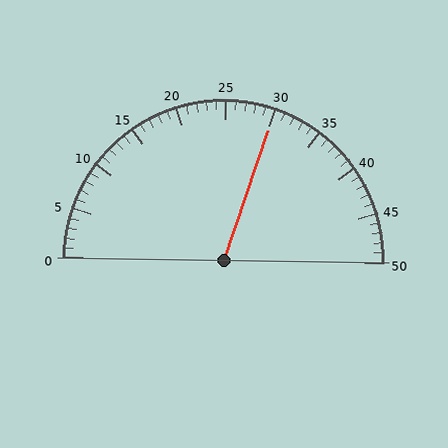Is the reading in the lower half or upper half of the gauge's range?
The reading is in the upper half of the range (0 to 50).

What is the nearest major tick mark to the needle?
The nearest major tick mark is 30.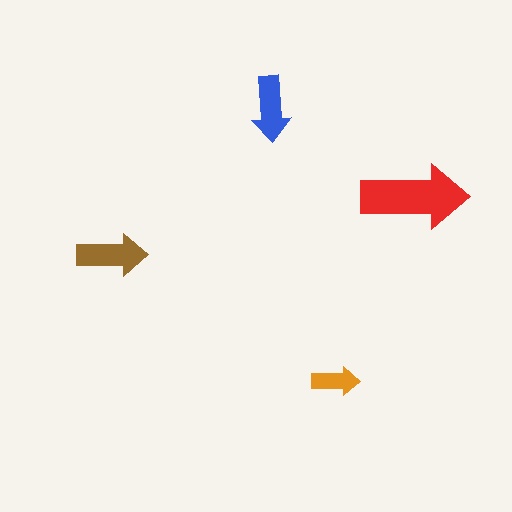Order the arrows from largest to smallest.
the red one, the brown one, the blue one, the orange one.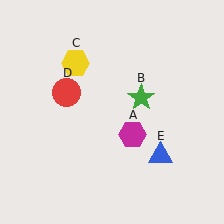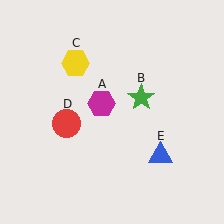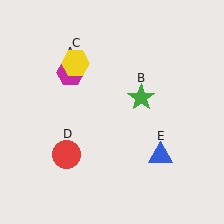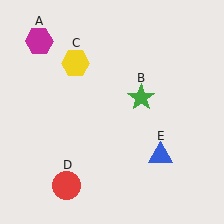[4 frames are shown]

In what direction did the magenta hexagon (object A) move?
The magenta hexagon (object A) moved up and to the left.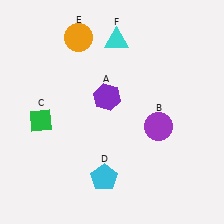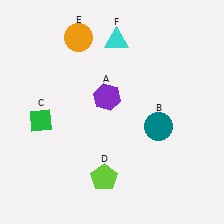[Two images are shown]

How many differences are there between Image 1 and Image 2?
There are 2 differences between the two images.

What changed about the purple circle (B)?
In Image 1, B is purple. In Image 2, it changed to teal.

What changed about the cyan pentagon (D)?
In Image 1, D is cyan. In Image 2, it changed to lime.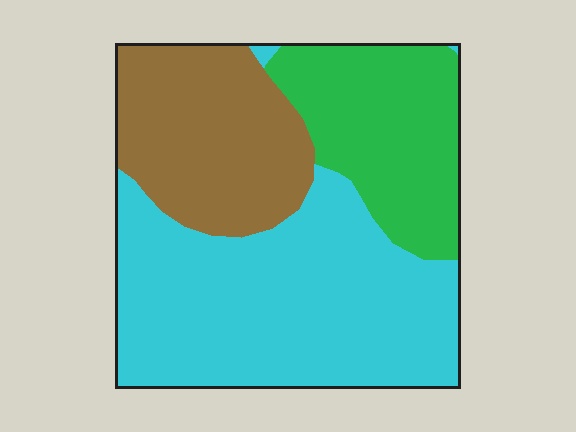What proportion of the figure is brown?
Brown takes up between a sixth and a third of the figure.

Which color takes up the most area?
Cyan, at roughly 50%.